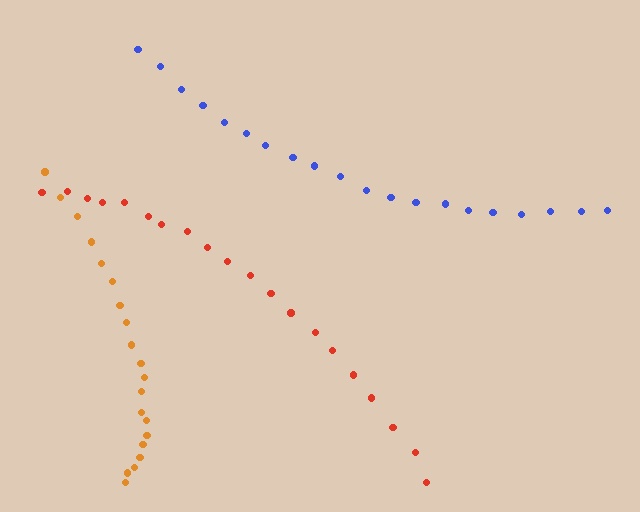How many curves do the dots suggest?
There are 3 distinct paths.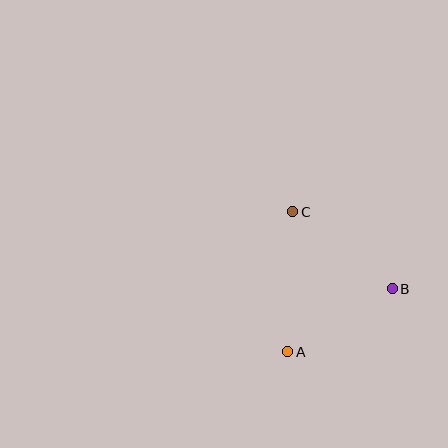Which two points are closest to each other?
Points A and B are closest to each other.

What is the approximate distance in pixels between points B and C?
The distance between B and C is approximately 126 pixels.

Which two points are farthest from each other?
Points A and C are farthest from each other.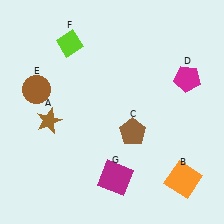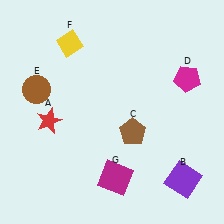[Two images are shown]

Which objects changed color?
A changed from brown to red. B changed from orange to purple. F changed from lime to yellow.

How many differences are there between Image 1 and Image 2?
There are 3 differences between the two images.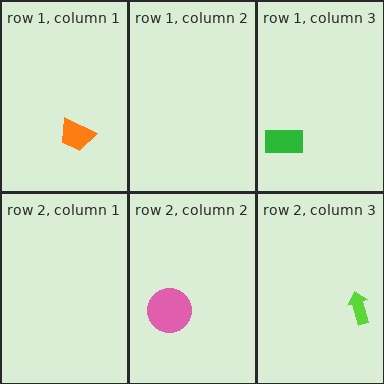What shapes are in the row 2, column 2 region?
The pink circle.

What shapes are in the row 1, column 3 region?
The green rectangle.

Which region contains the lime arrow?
The row 2, column 3 region.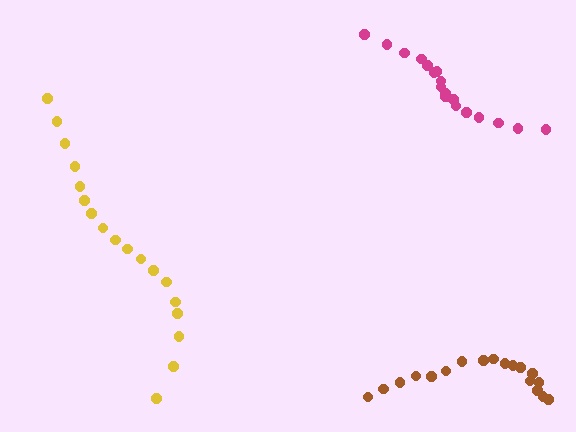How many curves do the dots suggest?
There are 3 distinct paths.